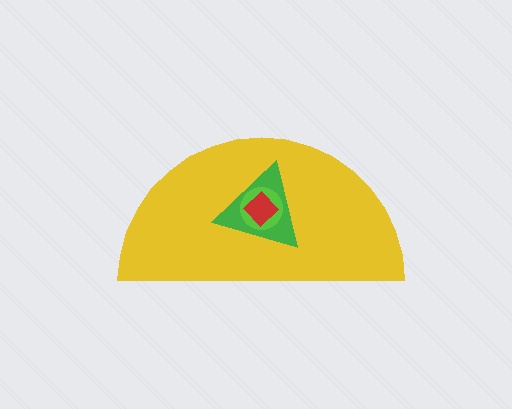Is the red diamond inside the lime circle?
Yes.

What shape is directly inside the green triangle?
The lime circle.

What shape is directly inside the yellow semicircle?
The green triangle.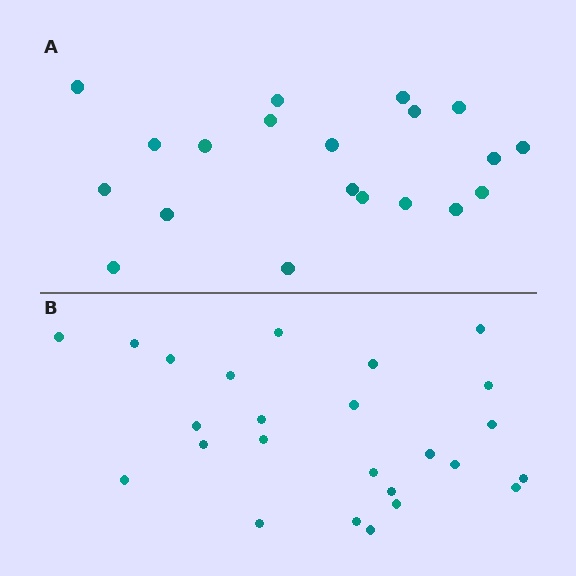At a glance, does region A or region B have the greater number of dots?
Region B (the bottom region) has more dots.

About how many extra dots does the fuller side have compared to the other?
Region B has about 5 more dots than region A.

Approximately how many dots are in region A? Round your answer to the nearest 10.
About 20 dots.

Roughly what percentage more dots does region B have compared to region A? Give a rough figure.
About 25% more.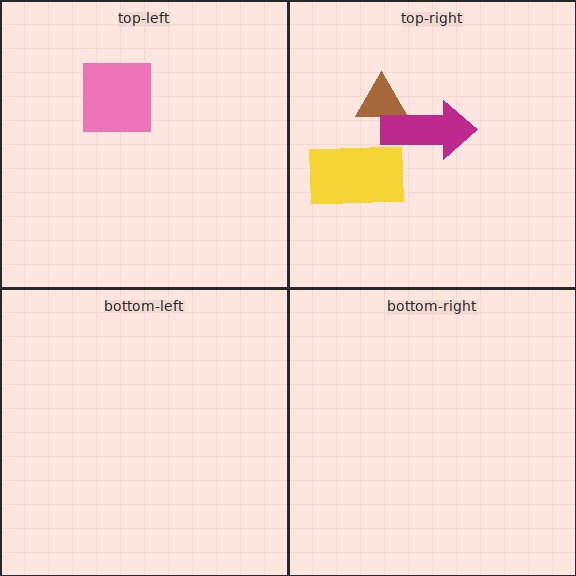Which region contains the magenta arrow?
The top-right region.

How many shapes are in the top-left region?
1.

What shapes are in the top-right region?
The brown triangle, the yellow rectangle, the magenta arrow.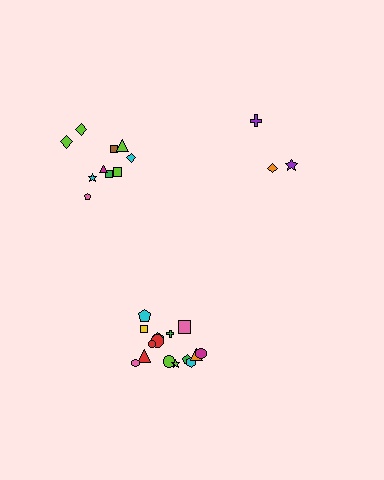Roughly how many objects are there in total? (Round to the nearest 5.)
Roughly 30 objects in total.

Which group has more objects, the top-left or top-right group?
The top-left group.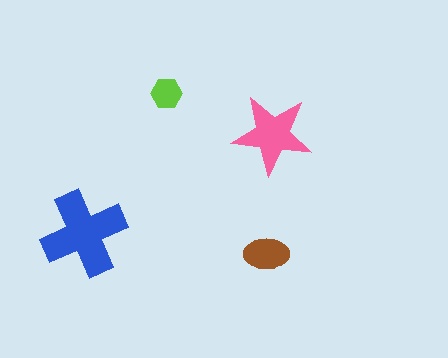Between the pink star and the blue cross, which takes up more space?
The blue cross.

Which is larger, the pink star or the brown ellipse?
The pink star.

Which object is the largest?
The blue cross.